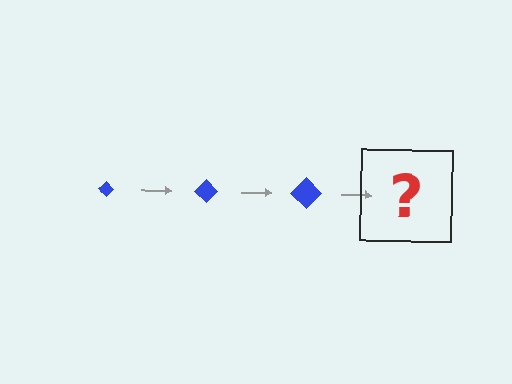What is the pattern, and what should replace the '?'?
The pattern is that the diamond gets progressively larger each step. The '?' should be a blue diamond, larger than the previous one.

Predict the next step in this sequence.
The next step is a blue diamond, larger than the previous one.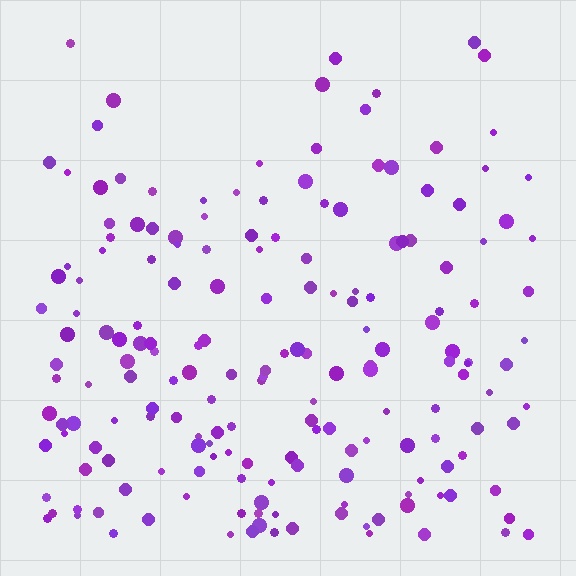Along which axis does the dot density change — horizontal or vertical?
Vertical.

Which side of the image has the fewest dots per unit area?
The top.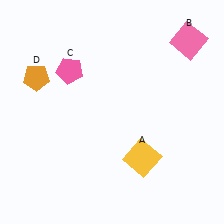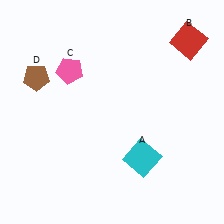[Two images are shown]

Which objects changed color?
A changed from yellow to cyan. B changed from pink to red. D changed from orange to brown.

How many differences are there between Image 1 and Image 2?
There are 3 differences between the two images.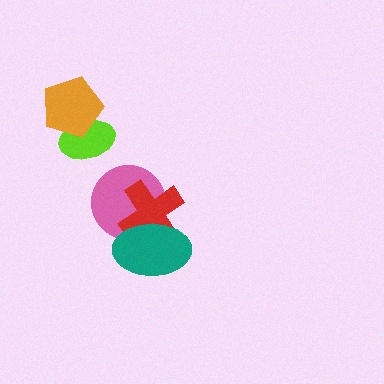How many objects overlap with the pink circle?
2 objects overlap with the pink circle.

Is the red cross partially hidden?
Yes, it is partially covered by another shape.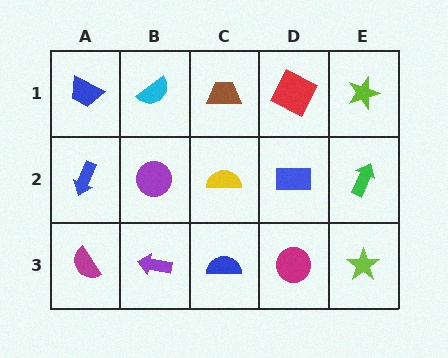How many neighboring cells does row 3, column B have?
3.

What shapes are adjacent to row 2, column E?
A lime star (row 1, column E), a lime star (row 3, column E), a blue rectangle (row 2, column D).